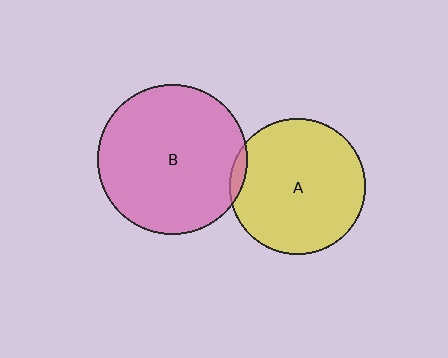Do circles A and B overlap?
Yes.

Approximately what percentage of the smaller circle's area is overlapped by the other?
Approximately 5%.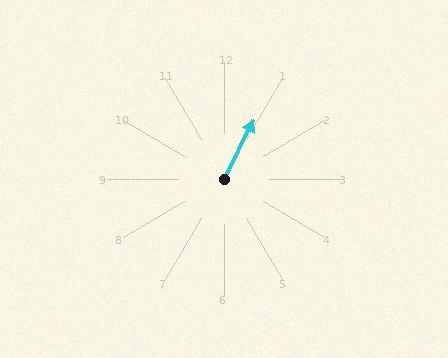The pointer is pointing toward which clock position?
Roughly 1 o'clock.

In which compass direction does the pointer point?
Northeast.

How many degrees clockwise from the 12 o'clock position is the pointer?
Approximately 26 degrees.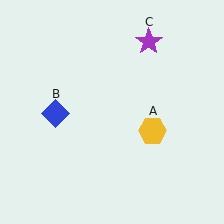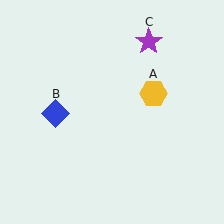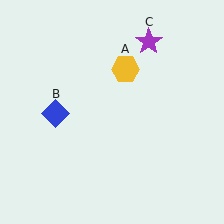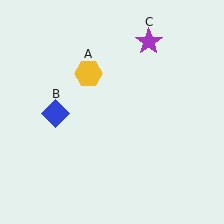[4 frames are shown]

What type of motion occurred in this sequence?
The yellow hexagon (object A) rotated counterclockwise around the center of the scene.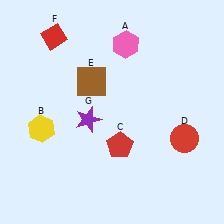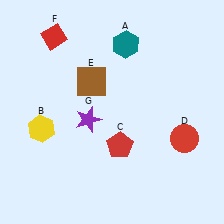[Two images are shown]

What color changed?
The hexagon (A) changed from pink in Image 1 to teal in Image 2.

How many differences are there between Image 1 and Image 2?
There is 1 difference between the two images.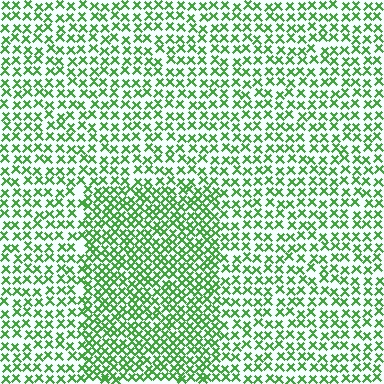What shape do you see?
I see a rectangle.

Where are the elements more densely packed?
The elements are more densely packed inside the rectangle boundary.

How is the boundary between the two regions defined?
The boundary is defined by a change in element density (approximately 1.7x ratio). All elements are the same color, size, and shape.